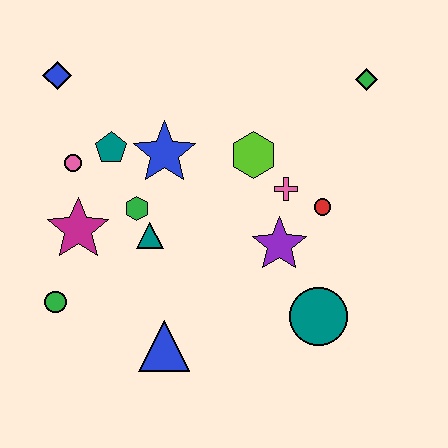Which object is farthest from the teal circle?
The blue diamond is farthest from the teal circle.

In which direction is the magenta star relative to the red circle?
The magenta star is to the left of the red circle.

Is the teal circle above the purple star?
No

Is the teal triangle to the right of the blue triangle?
No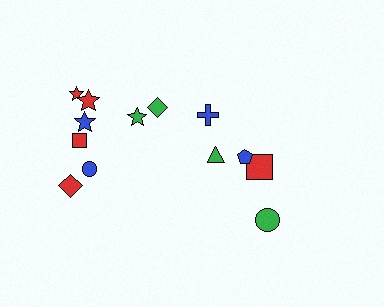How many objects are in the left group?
There are 8 objects.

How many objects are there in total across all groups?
There are 13 objects.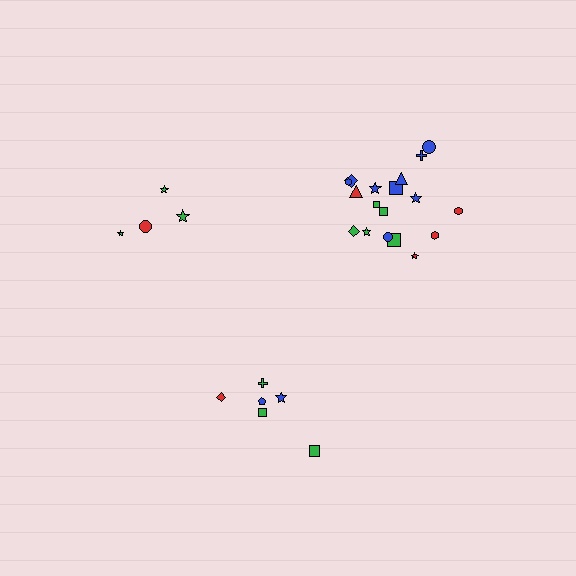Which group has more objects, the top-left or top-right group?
The top-right group.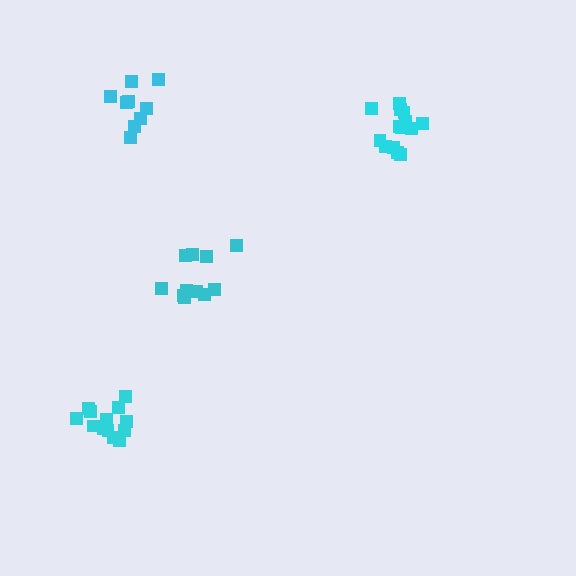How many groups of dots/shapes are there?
There are 4 groups.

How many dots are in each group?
Group 1: 11 dots, Group 2: 14 dots, Group 3: 13 dots, Group 4: 9 dots (47 total).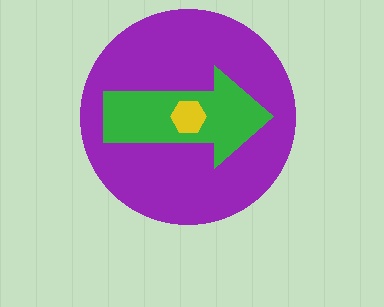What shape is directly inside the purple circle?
The green arrow.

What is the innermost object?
The yellow hexagon.